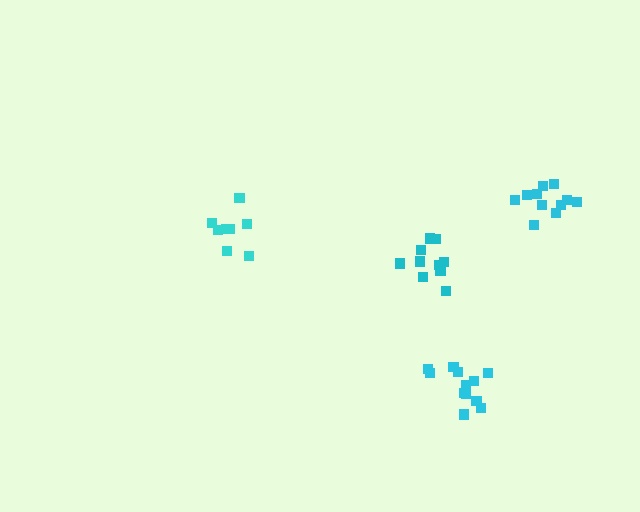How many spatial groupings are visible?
There are 4 spatial groupings.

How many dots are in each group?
Group 1: 11 dots, Group 2: 11 dots, Group 3: 8 dots, Group 4: 12 dots (42 total).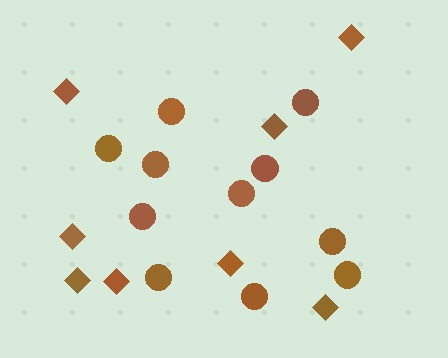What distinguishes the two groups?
There are 2 groups: one group of diamonds (8) and one group of circles (11).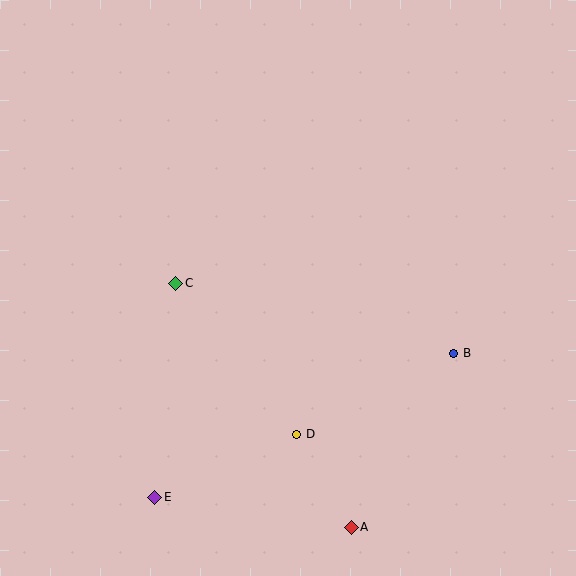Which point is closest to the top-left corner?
Point C is closest to the top-left corner.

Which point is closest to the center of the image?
Point C at (176, 283) is closest to the center.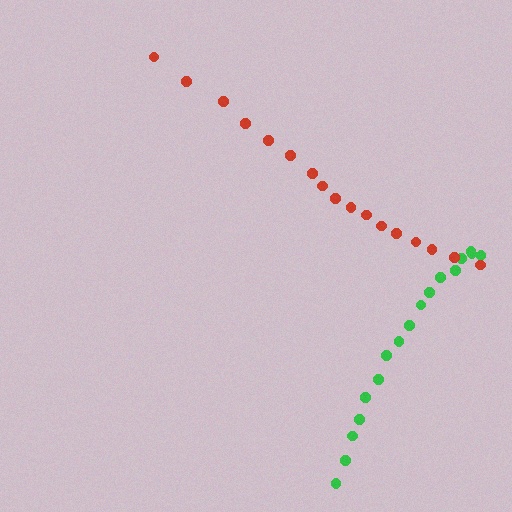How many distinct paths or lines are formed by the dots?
There are 2 distinct paths.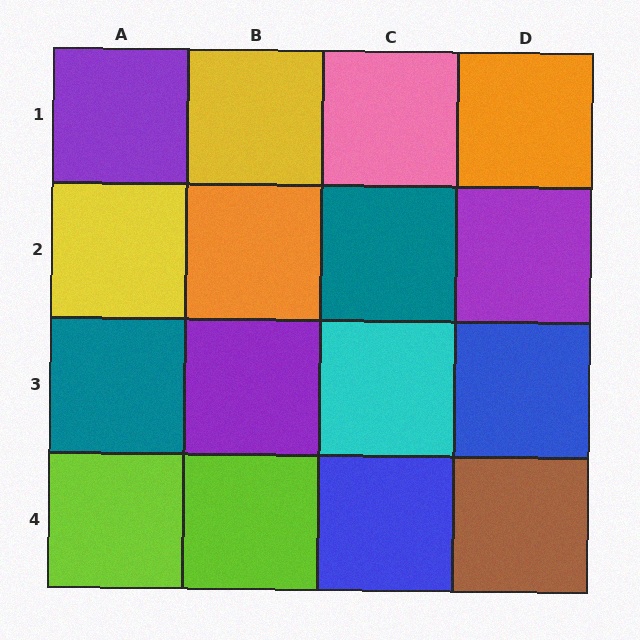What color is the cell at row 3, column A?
Teal.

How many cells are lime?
2 cells are lime.